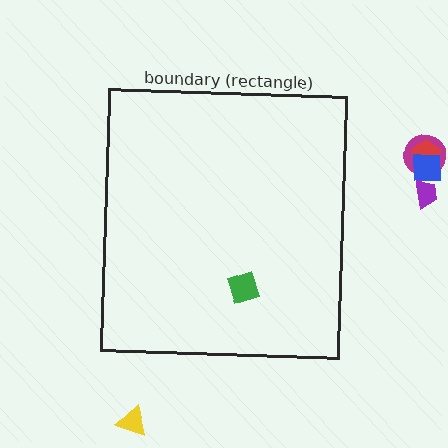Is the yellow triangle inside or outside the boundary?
Outside.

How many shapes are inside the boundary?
1 inside, 5 outside.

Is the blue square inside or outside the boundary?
Outside.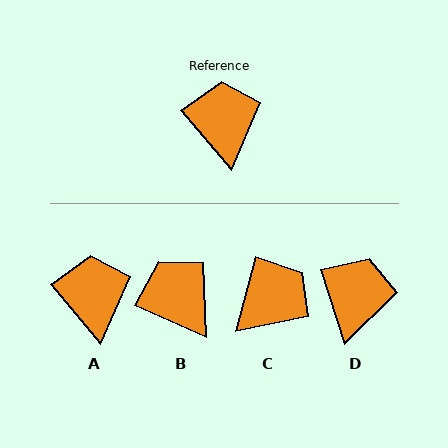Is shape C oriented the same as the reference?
No, it is off by about 55 degrees.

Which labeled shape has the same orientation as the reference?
A.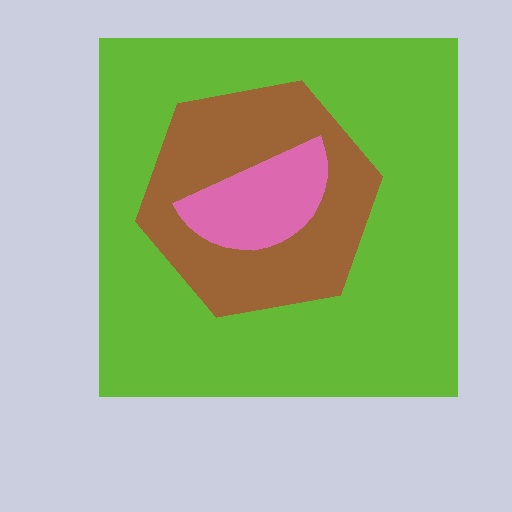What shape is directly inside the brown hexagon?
The pink semicircle.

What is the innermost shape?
The pink semicircle.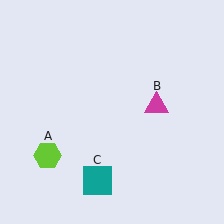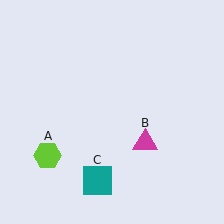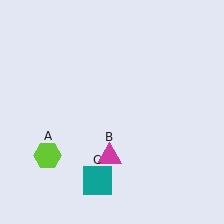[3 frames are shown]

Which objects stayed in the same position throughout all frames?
Lime hexagon (object A) and teal square (object C) remained stationary.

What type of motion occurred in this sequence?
The magenta triangle (object B) rotated clockwise around the center of the scene.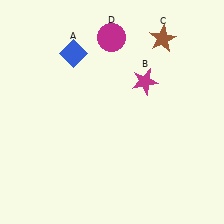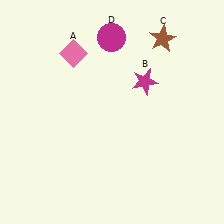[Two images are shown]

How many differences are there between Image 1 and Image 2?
There is 1 difference between the two images.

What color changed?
The diamond (A) changed from blue in Image 1 to pink in Image 2.